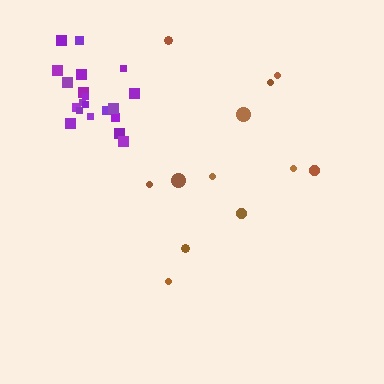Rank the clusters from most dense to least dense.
purple, brown.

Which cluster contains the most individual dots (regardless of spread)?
Purple (20).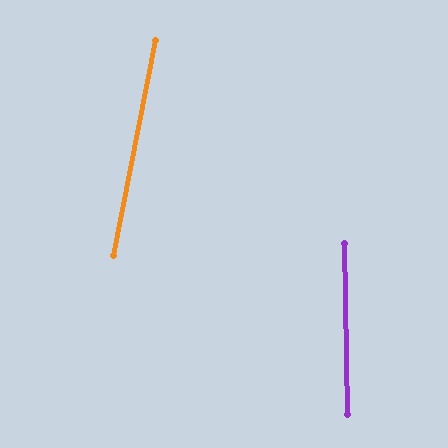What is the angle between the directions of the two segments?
Approximately 12 degrees.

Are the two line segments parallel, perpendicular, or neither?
Neither parallel nor perpendicular — they differ by about 12°.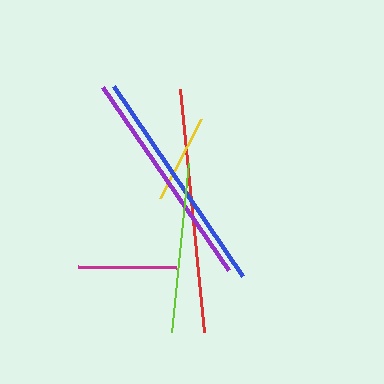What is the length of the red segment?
The red segment is approximately 244 pixels long.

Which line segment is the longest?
The red line is the longest at approximately 244 pixels.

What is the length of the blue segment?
The blue segment is approximately 230 pixels long.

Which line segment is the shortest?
The yellow line is the shortest at approximately 89 pixels.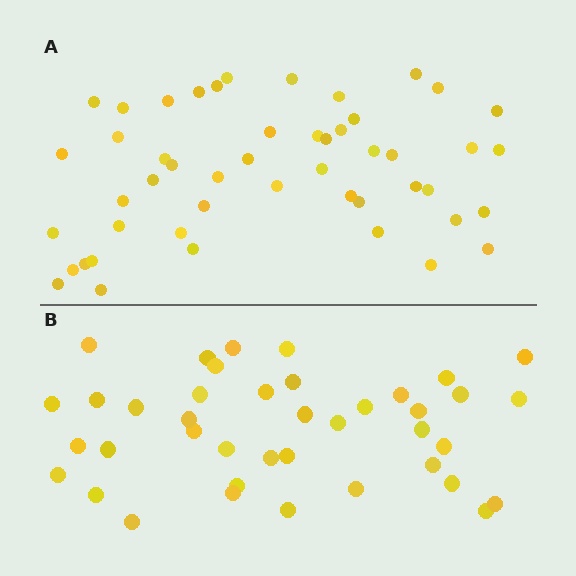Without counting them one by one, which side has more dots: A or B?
Region A (the top region) has more dots.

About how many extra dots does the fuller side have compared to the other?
Region A has roughly 8 or so more dots than region B.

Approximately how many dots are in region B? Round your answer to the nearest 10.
About 40 dots.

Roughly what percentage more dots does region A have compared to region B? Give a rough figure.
About 20% more.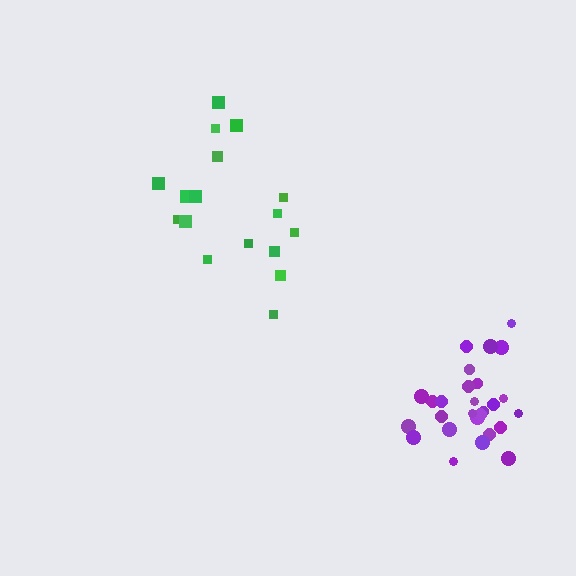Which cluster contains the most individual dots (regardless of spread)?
Purple (28).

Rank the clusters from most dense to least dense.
purple, green.